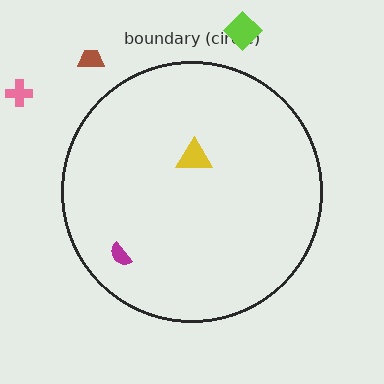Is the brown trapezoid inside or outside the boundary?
Outside.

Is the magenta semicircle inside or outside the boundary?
Inside.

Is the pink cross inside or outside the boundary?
Outside.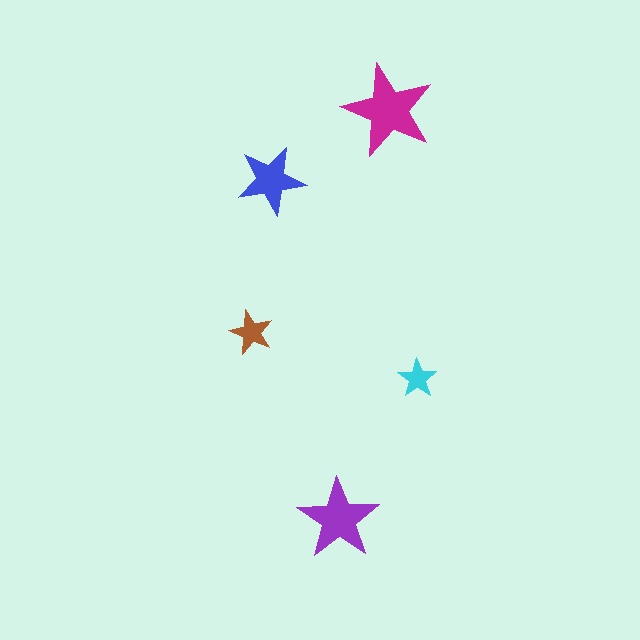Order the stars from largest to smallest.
the magenta one, the purple one, the blue one, the brown one, the cyan one.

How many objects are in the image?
There are 5 objects in the image.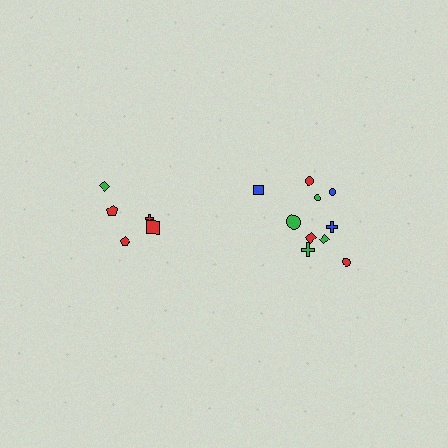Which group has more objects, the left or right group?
The right group.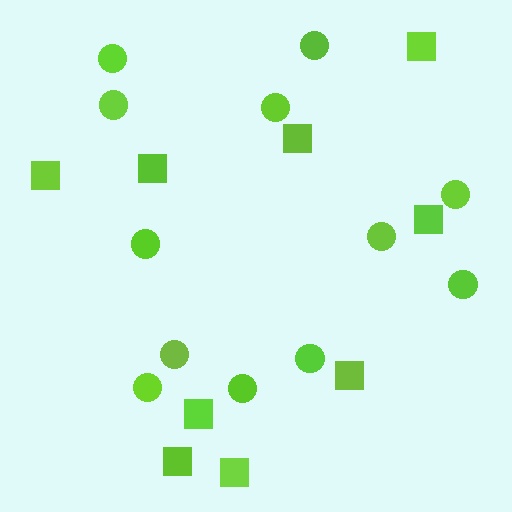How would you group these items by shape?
There are 2 groups: one group of circles (12) and one group of squares (9).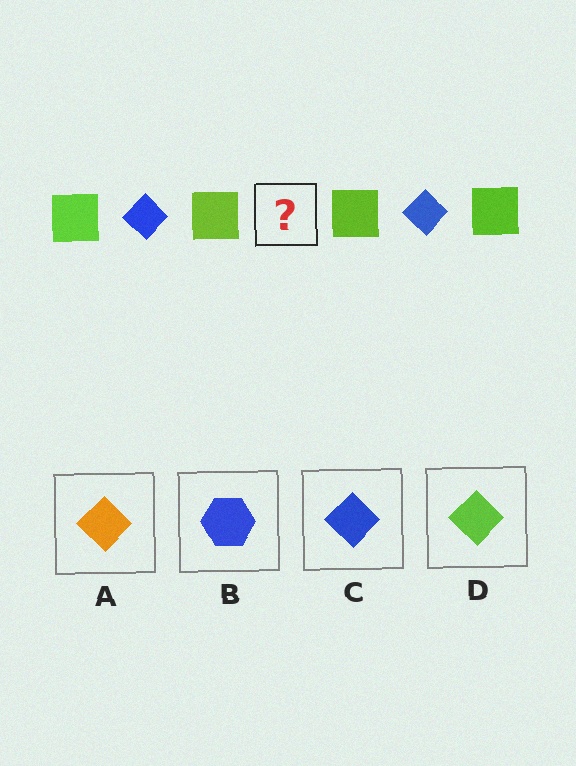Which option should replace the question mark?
Option C.